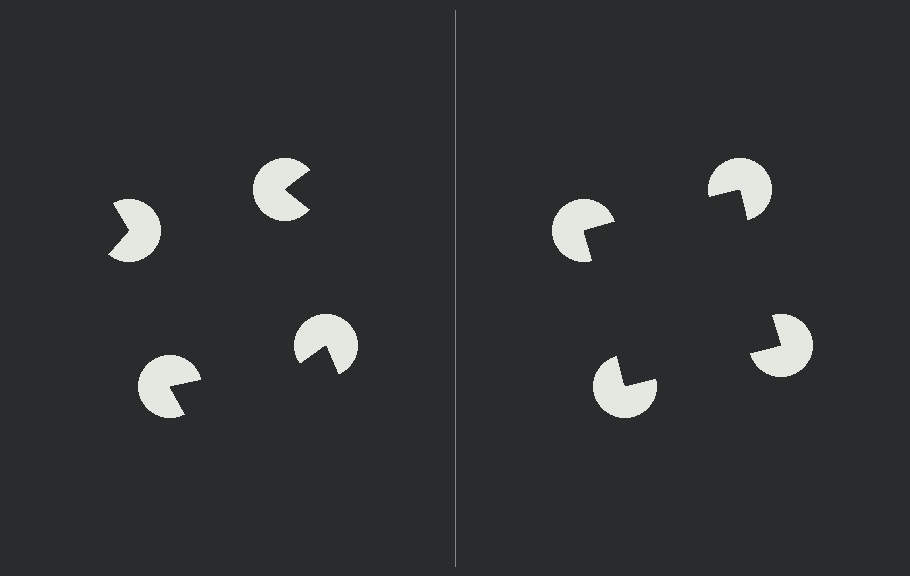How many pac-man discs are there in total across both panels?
8 — 4 on each side.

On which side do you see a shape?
An illusory square appears on the right side. On the left side the wedge cuts are rotated, so no coherent shape forms.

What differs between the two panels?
The pac-man discs are positioned identically on both sides; only the wedge orientations differ. On the right they align to a square; on the left they are misaligned.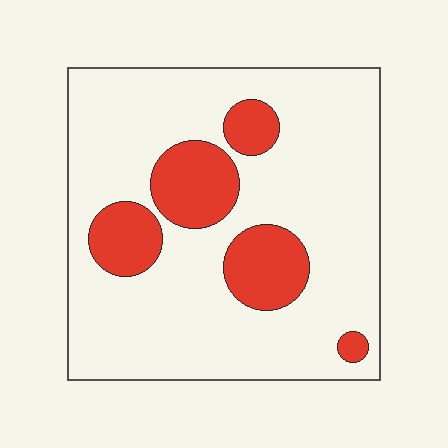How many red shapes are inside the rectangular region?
5.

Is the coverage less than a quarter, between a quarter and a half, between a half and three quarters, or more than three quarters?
Less than a quarter.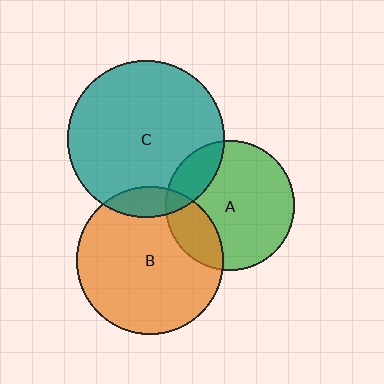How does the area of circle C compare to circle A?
Approximately 1.5 times.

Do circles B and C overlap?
Yes.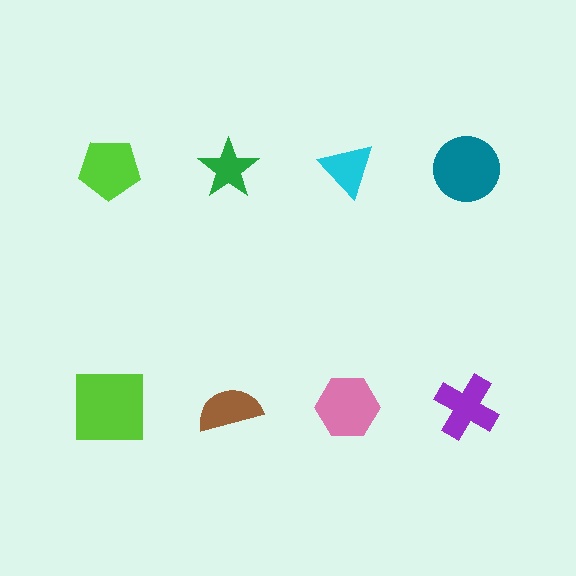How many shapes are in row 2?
4 shapes.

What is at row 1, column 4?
A teal circle.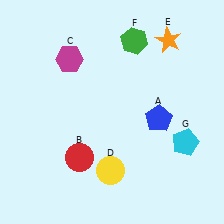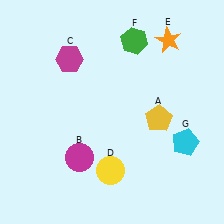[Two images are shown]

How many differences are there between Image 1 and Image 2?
There are 2 differences between the two images.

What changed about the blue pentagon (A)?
In Image 1, A is blue. In Image 2, it changed to yellow.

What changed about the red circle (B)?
In Image 1, B is red. In Image 2, it changed to magenta.